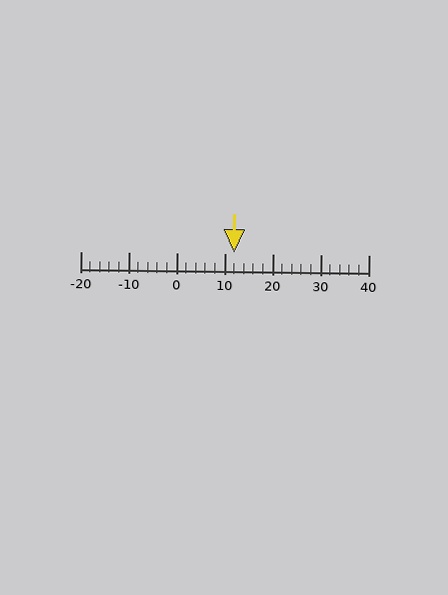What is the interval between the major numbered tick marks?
The major tick marks are spaced 10 units apart.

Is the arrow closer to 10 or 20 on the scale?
The arrow is closer to 10.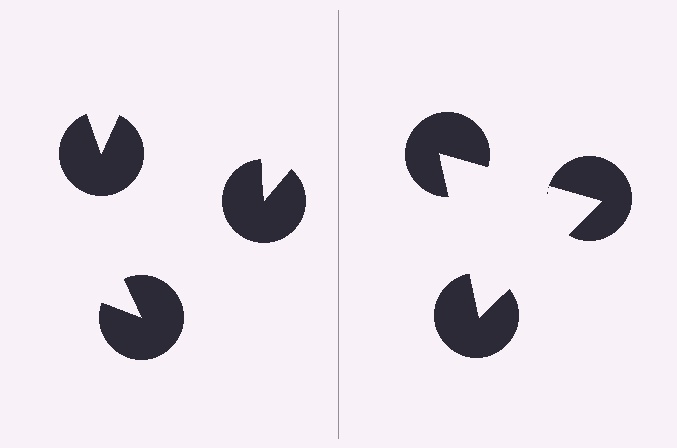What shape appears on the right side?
An illusory triangle.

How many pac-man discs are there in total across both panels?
6 — 3 on each side.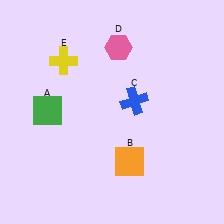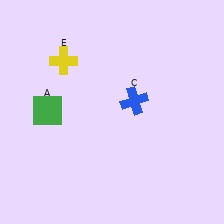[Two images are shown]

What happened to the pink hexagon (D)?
The pink hexagon (D) was removed in Image 2. It was in the top-right area of Image 1.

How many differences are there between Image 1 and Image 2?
There are 2 differences between the two images.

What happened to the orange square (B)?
The orange square (B) was removed in Image 2. It was in the bottom-right area of Image 1.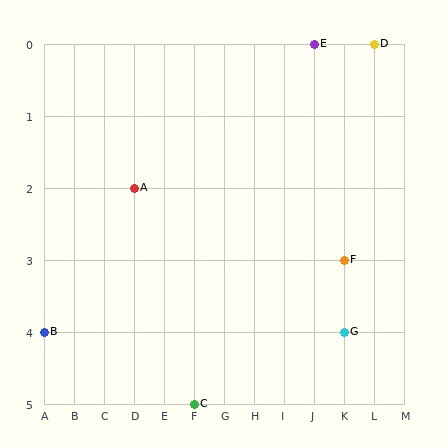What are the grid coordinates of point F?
Point F is at grid coordinates (K, 3).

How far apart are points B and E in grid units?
Points B and E are 9 columns and 4 rows apart (about 9.8 grid units diagonally).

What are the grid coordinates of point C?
Point C is at grid coordinates (F, 5).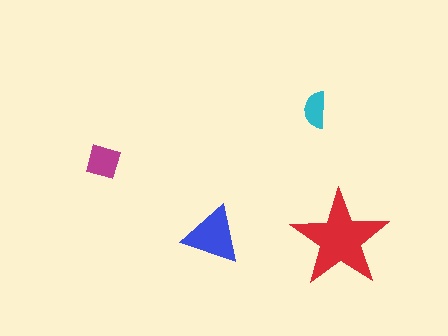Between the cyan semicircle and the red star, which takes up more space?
The red star.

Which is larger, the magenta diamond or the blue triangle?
The blue triangle.